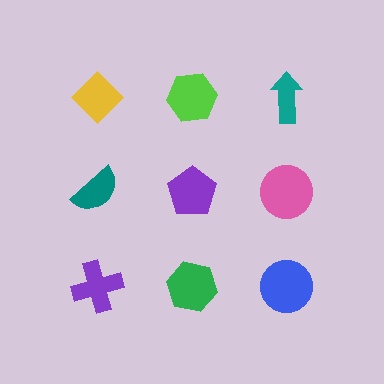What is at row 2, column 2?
A purple pentagon.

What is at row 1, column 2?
A lime hexagon.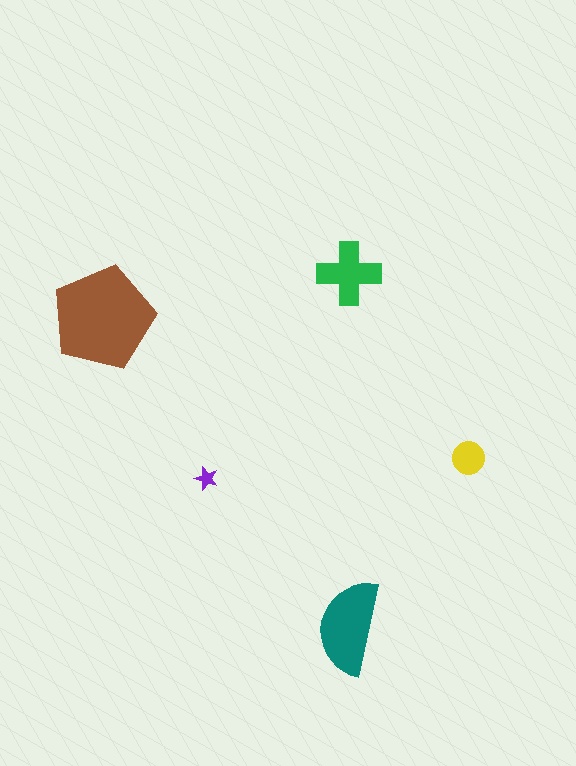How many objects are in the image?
There are 5 objects in the image.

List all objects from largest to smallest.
The brown pentagon, the teal semicircle, the green cross, the yellow circle, the purple star.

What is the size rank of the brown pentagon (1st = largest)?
1st.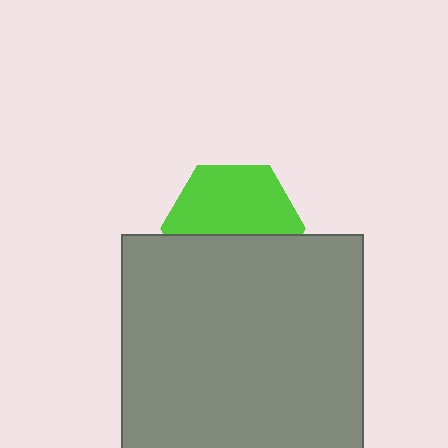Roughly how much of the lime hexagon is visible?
About half of it is visible (roughly 55%).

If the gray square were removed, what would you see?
You would see the complete lime hexagon.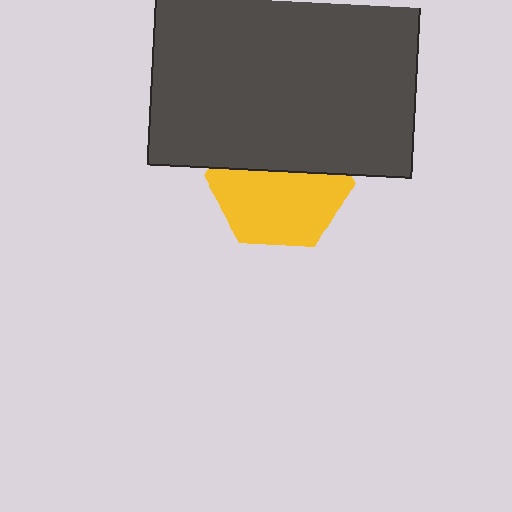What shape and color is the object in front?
The object in front is a dark gray rectangle.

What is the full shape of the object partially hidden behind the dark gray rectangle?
The partially hidden object is a yellow hexagon.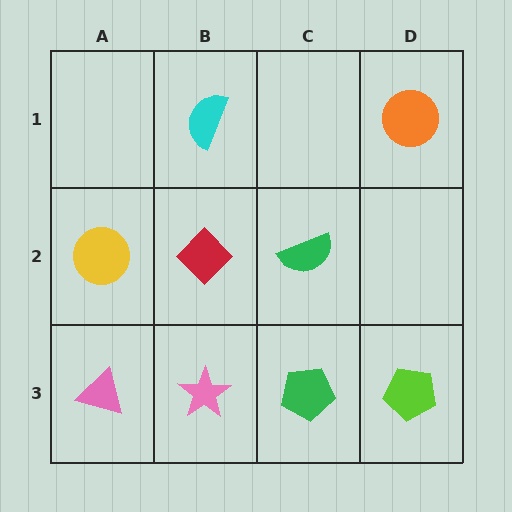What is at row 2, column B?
A red diamond.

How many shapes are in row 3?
4 shapes.